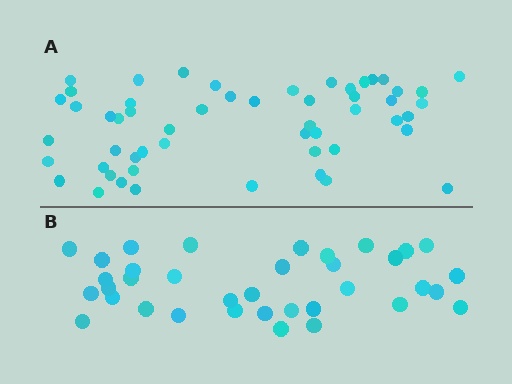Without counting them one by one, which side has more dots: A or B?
Region A (the top region) has more dots.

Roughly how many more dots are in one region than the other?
Region A has approximately 20 more dots than region B.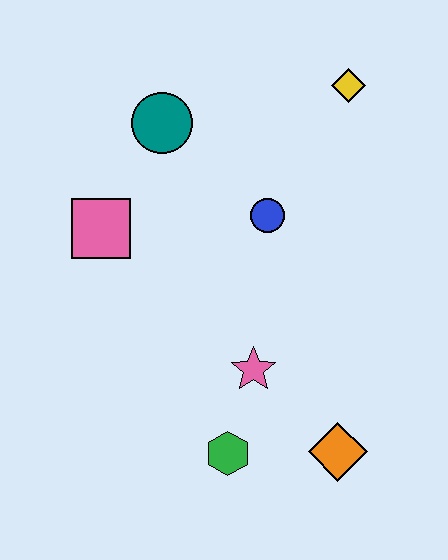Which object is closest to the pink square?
The teal circle is closest to the pink square.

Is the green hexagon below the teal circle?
Yes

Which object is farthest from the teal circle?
The orange diamond is farthest from the teal circle.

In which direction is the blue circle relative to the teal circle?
The blue circle is to the right of the teal circle.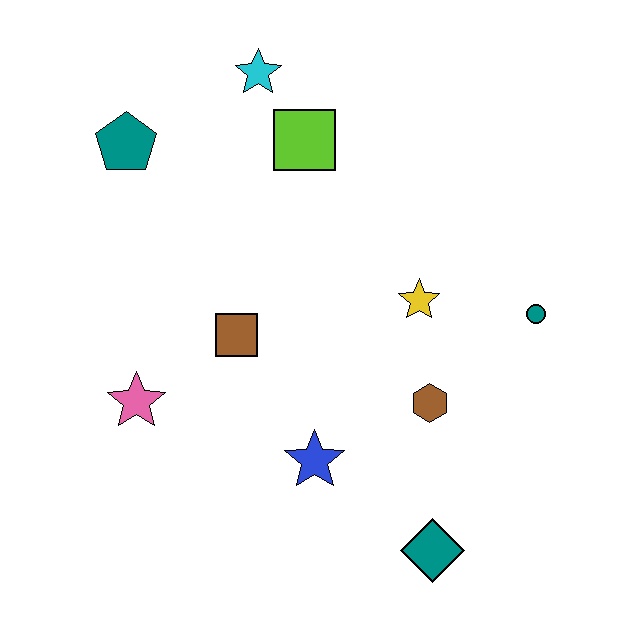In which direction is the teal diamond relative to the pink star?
The teal diamond is to the right of the pink star.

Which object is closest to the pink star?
The brown square is closest to the pink star.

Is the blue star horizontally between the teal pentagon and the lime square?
No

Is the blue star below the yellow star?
Yes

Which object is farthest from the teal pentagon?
The teal diamond is farthest from the teal pentagon.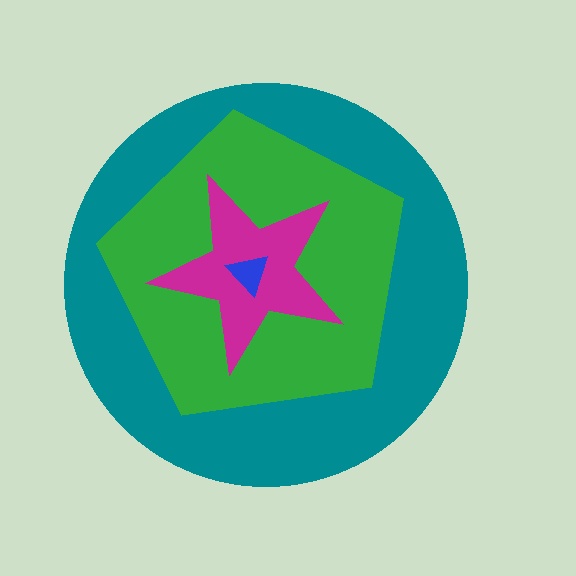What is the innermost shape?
The blue triangle.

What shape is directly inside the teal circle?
The green pentagon.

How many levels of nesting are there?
4.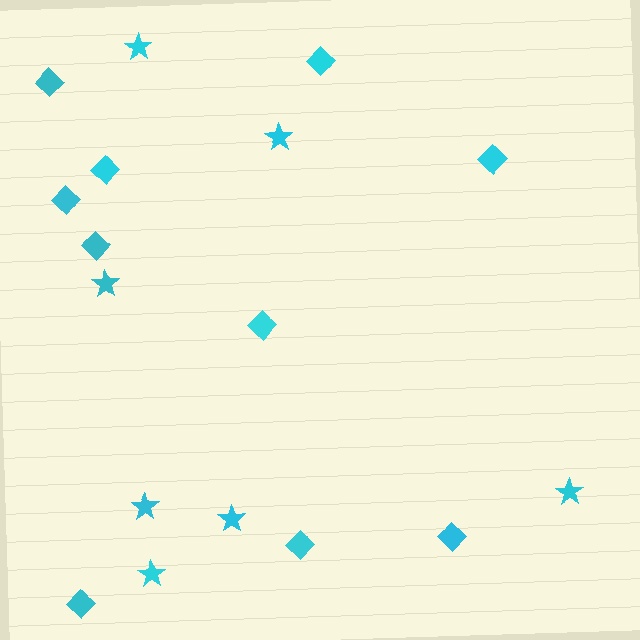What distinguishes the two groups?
There are 2 groups: one group of diamonds (10) and one group of stars (7).